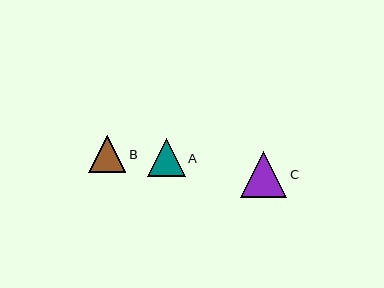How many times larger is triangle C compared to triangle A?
Triangle C is approximately 1.2 times the size of triangle A.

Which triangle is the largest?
Triangle C is the largest with a size of approximately 46 pixels.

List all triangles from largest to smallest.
From largest to smallest: C, A, B.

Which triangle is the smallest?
Triangle B is the smallest with a size of approximately 37 pixels.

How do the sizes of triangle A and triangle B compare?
Triangle A and triangle B are approximately the same size.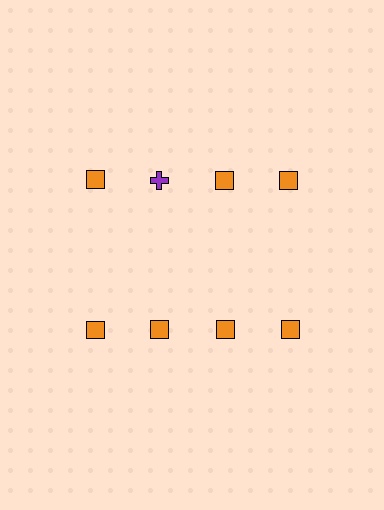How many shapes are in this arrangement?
There are 8 shapes arranged in a grid pattern.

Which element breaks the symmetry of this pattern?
The purple cross in the top row, second from left column breaks the symmetry. All other shapes are orange squares.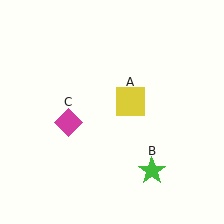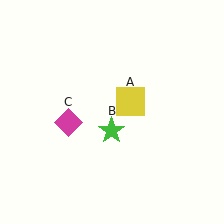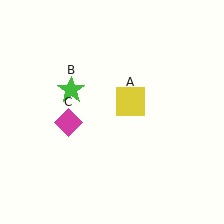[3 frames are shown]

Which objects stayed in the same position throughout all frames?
Yellow square (object A) and magenta diamond (object C) remained stationary.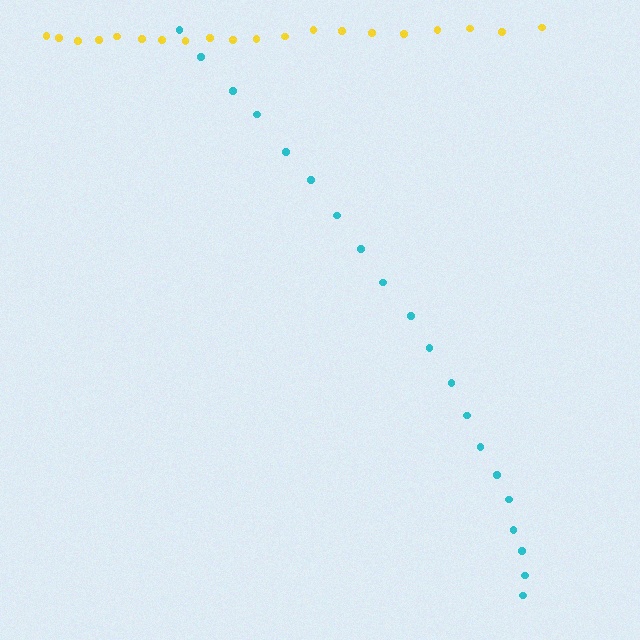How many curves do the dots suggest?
There are 2 distinct paths.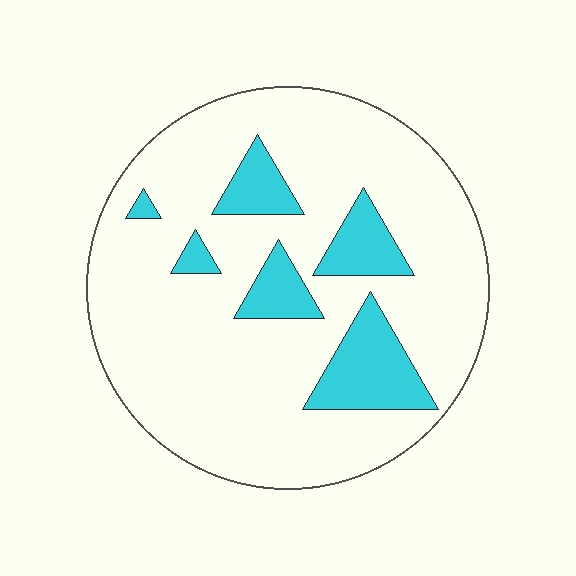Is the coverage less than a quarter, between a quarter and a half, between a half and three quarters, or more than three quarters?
Less than a quarter.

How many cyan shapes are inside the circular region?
6.